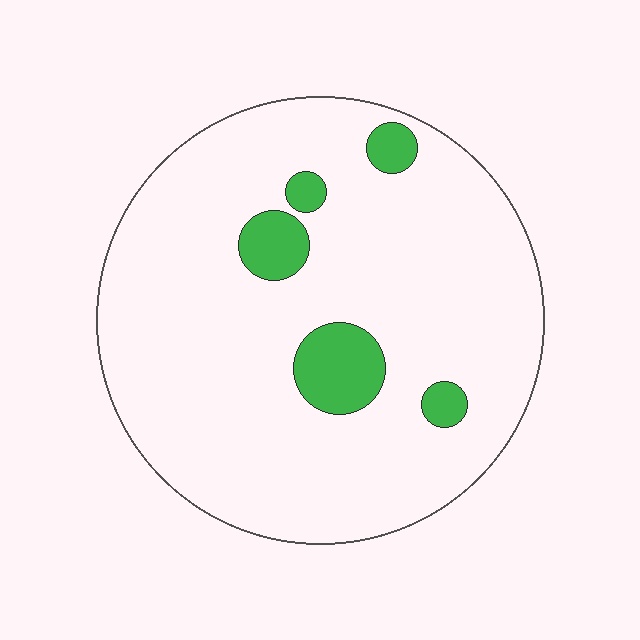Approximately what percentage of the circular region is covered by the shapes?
Approximately 10%.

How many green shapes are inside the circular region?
5.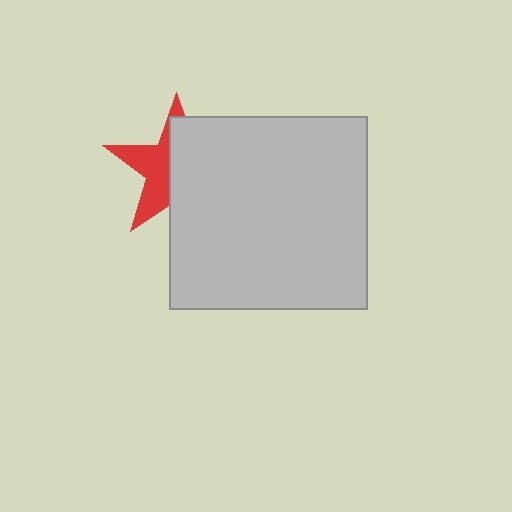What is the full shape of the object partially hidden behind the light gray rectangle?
The partially hidden object is a red star.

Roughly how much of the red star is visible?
A small part of it is visible (roughly 43%).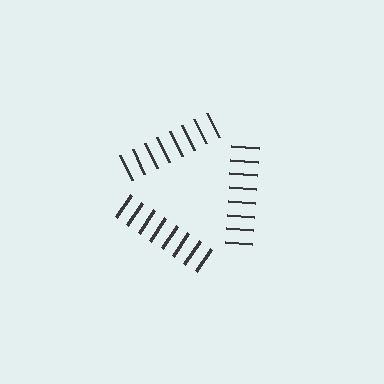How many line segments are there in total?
24 — 8 along each of the 3 edges.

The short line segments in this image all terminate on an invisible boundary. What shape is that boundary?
An illusory triangle — the line segments terminate on its edges but no continuous stroke is drawn.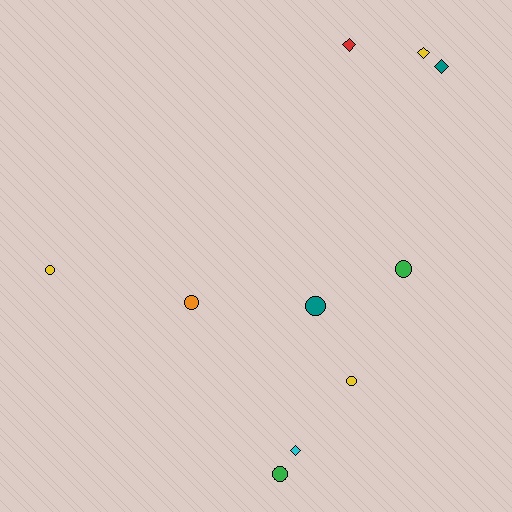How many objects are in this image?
There are 10 objects.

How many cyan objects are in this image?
There is 1 cyan object.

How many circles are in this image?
There are 6 circles.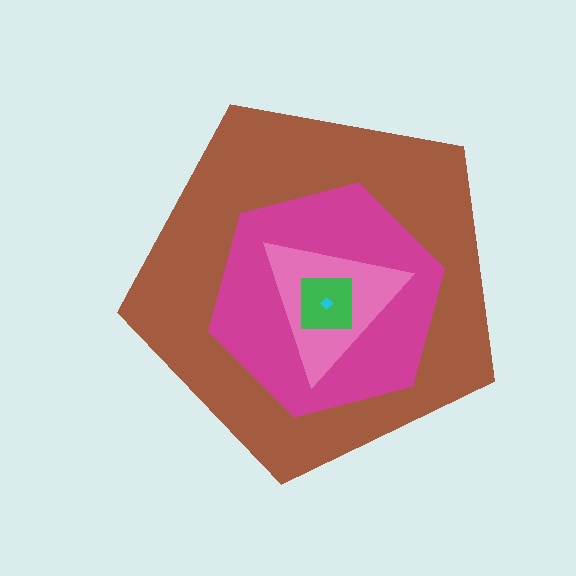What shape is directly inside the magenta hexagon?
The pink triangle.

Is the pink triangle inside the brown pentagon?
Yes.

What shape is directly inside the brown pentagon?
The magenta hexagon.